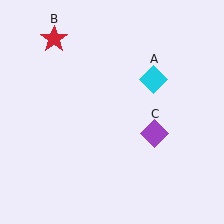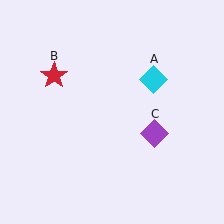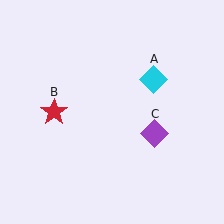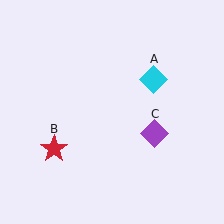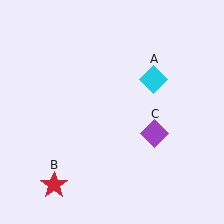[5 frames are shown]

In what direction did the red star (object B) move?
The red star (object B) moved down.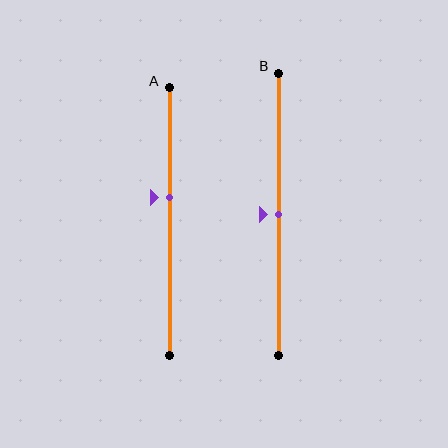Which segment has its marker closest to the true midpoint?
Segment B has its marker closest to the true midpoint.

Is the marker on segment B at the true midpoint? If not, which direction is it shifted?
Yes, the marker on segment B is at the true midpoint.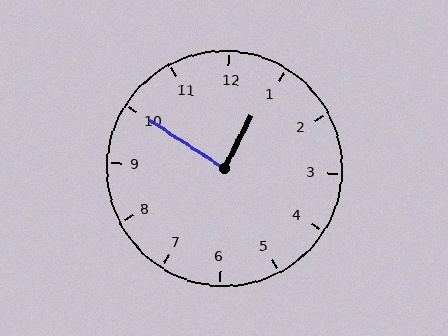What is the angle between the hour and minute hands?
Approximately 85 degrees.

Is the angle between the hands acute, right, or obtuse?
It is right.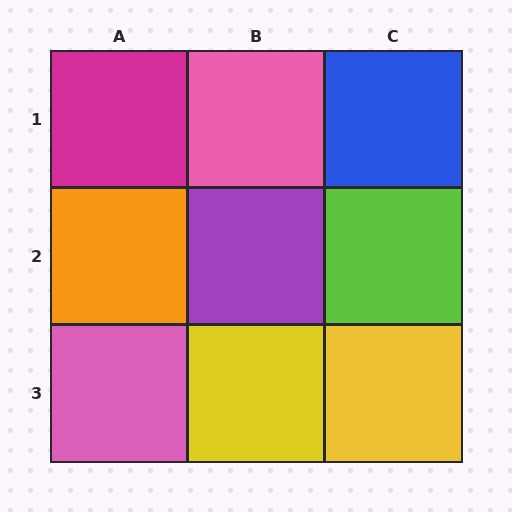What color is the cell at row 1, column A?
Magenta.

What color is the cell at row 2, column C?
Lime.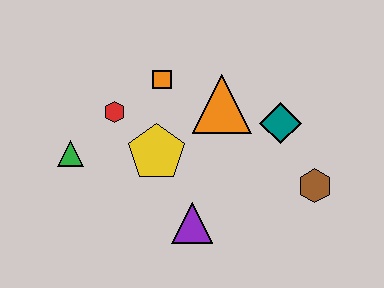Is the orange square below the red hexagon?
No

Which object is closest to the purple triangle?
The yellow pentagon is closest to the purple triangle.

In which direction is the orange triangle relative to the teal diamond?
The orange triangle is to the left of the teal diamond.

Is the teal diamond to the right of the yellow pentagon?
Yes